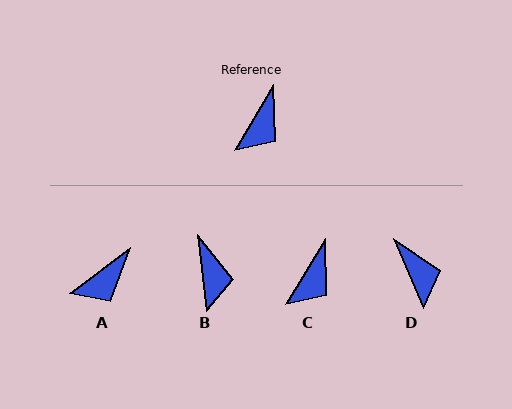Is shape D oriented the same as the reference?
No, it is off by about 55 degrees.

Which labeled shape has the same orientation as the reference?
C.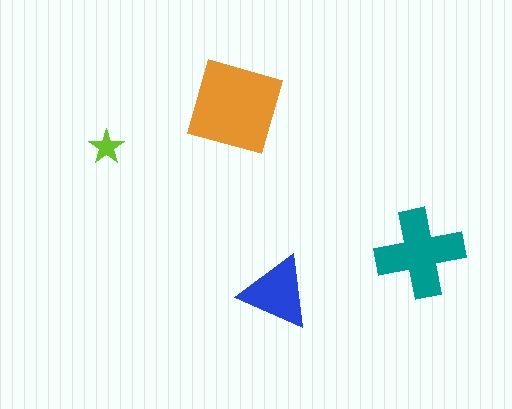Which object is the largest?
The orange diamond.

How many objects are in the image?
There are 4 objects in the image.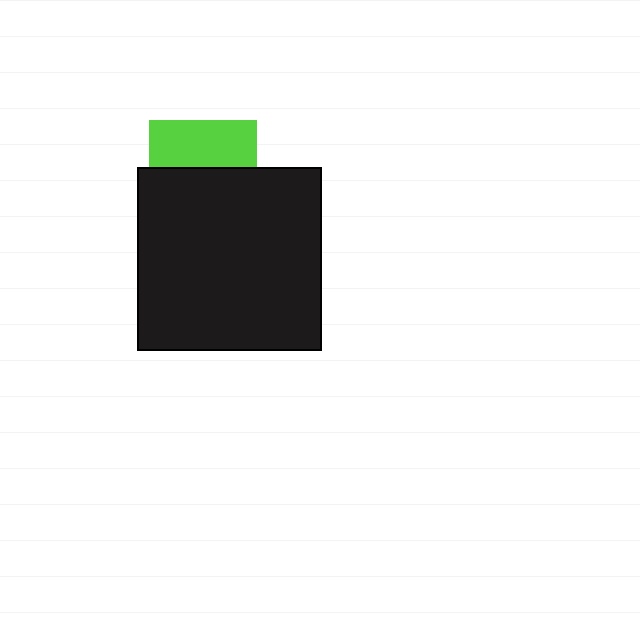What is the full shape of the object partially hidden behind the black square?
The partially hidden object is a lime square.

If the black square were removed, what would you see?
You would see the complete lime square.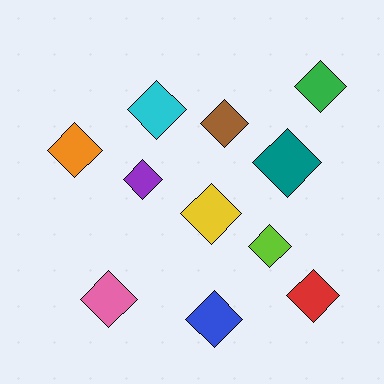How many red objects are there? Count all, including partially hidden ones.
There is 1 red object.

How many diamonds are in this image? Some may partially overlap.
There are 11 diamonds.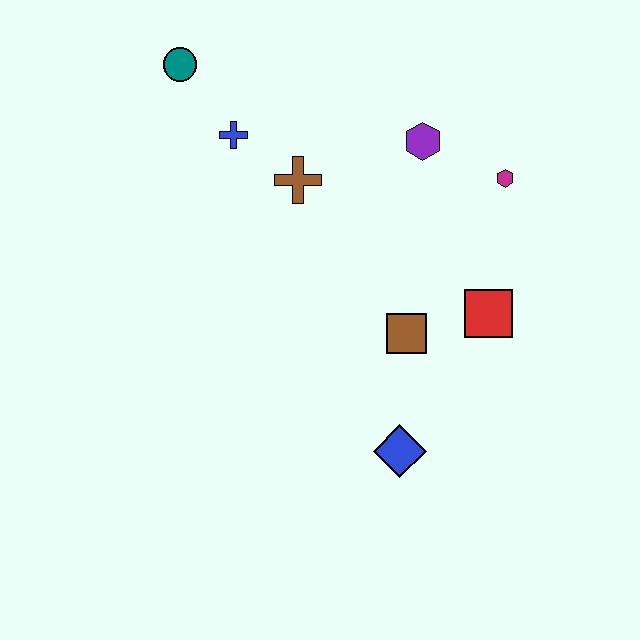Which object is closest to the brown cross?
The blue cross is closest to the brown cross.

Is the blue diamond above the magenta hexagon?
No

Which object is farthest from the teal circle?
The blue diamond is farthest from the teal circle.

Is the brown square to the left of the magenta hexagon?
Yes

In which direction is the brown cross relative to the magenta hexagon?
The brown cross is to the left of the magenta hexagon.